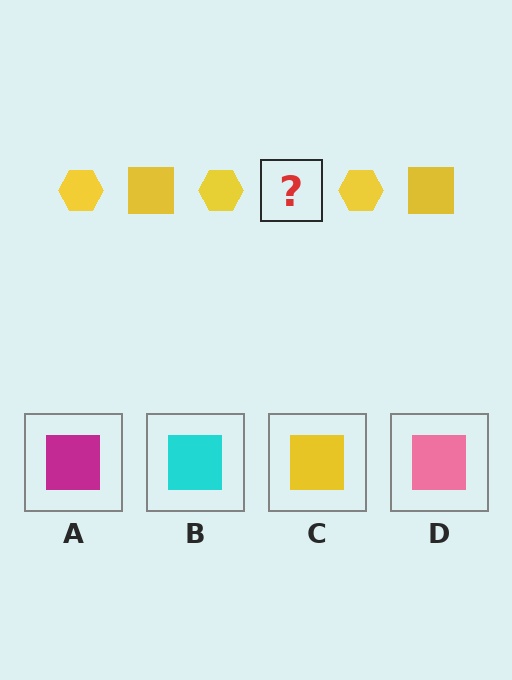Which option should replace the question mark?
Option C.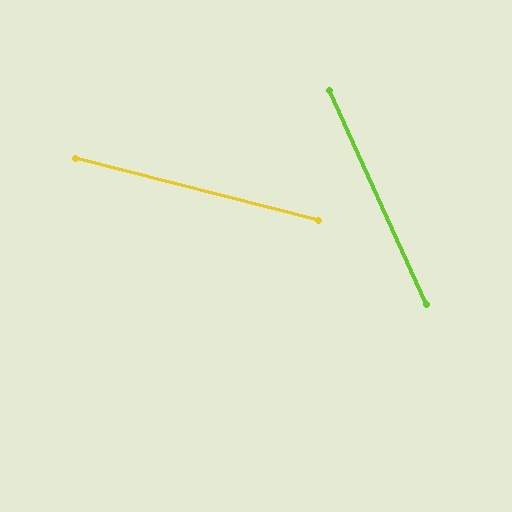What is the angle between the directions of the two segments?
Approximately 51 degrees.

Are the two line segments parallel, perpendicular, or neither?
Neither parallel nor perpendicular — they differ by about 51°.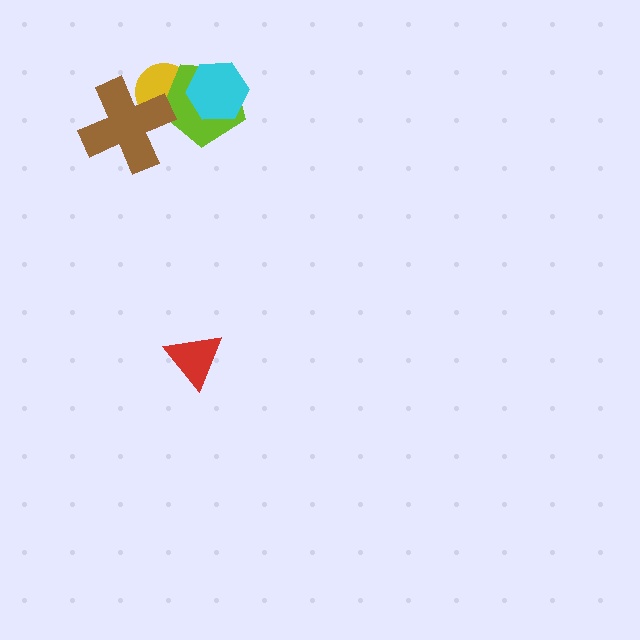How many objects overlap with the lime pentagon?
3 objects overlap with the lime pentagon.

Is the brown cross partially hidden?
No, no other shape covers it.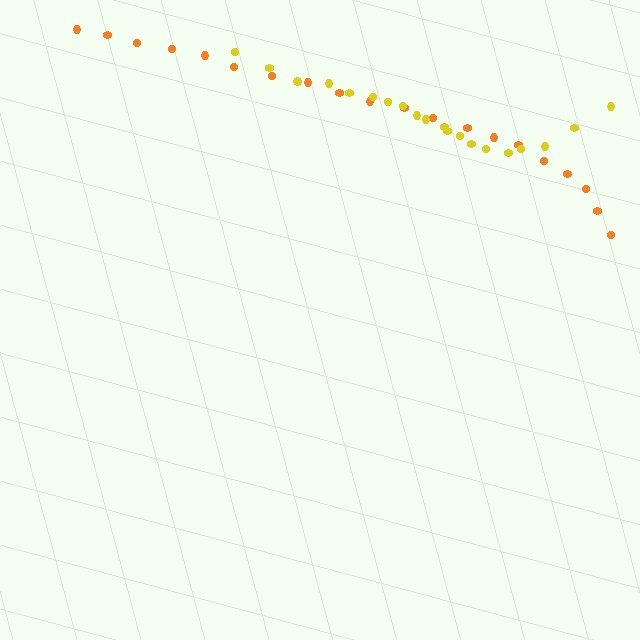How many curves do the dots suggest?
There are 2 distinct paths.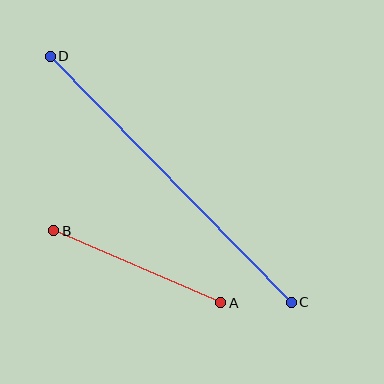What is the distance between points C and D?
The distance is approximately 344 pixels.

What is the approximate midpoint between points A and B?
The midpoint is at approximately (137, 267) pixels.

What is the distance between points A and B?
The distance is approximately 182 pixels.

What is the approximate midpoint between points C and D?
The midpoint is at approximately (171, 179) pixels.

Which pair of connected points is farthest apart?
Points C and D are farthest apart.